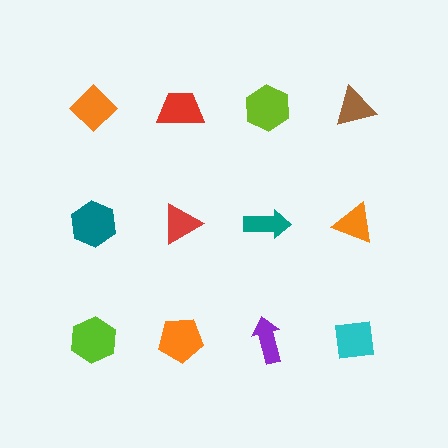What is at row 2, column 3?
A teal arrow.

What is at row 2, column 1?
A teal hexagon.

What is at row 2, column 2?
A red triangle.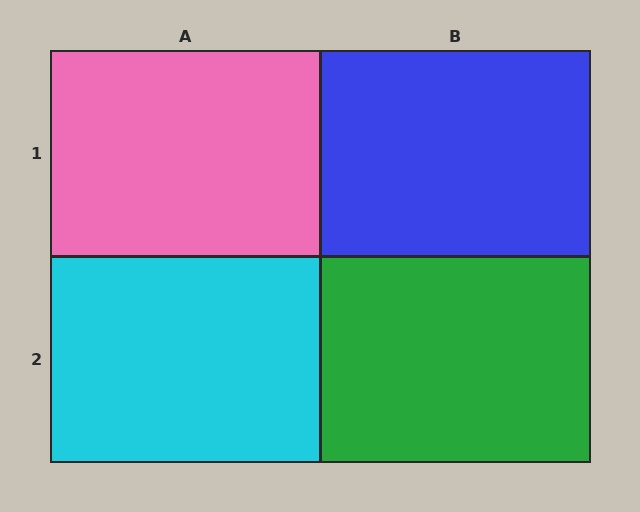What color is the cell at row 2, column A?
Cyan.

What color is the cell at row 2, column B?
Green.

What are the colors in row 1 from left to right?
Pink, blue.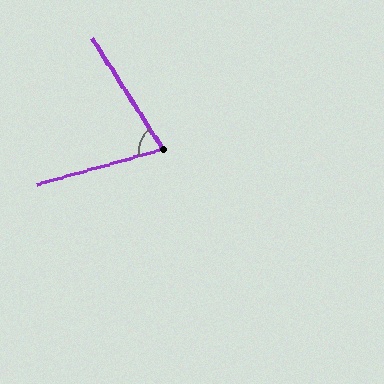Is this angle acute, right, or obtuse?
It is acute.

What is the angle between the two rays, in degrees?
Approximately 73 degrees.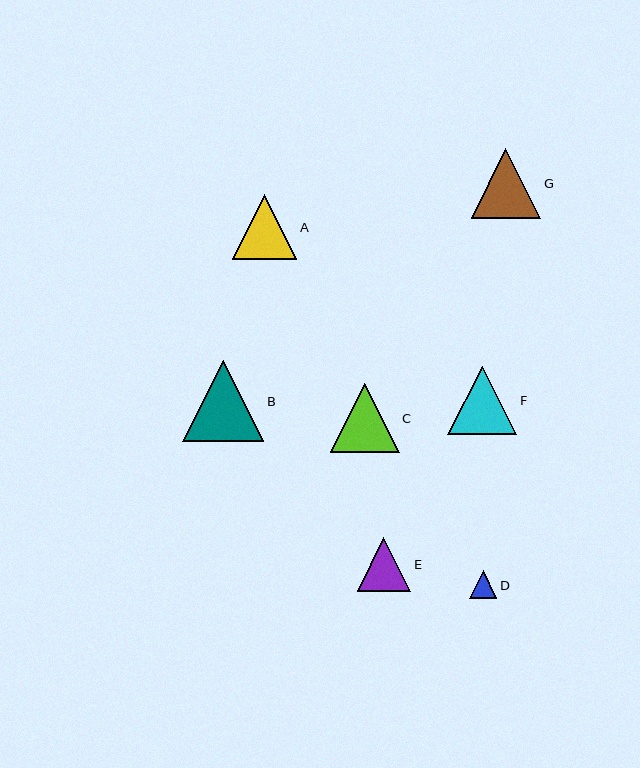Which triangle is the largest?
Triangle B is the largest with a size of approximately 81 pixels.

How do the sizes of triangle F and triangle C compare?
Triangle F and triangle C are approximately the same size.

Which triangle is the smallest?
Triangle D is the smallest with a size of approximately 27 pixels.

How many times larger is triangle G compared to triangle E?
Triangle G is approximately 1.3 times the size of triangle E.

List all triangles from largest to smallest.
From largest to smallest: B, G, F, C, A, E, D.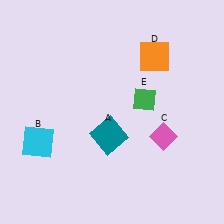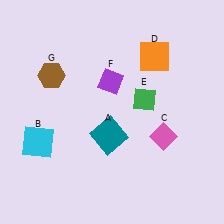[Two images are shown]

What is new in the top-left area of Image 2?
A purple diamond (F) was added in the top-left area of Image 2.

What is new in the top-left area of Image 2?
A brown hexagon (G) was added in the top-left area of Image 2.